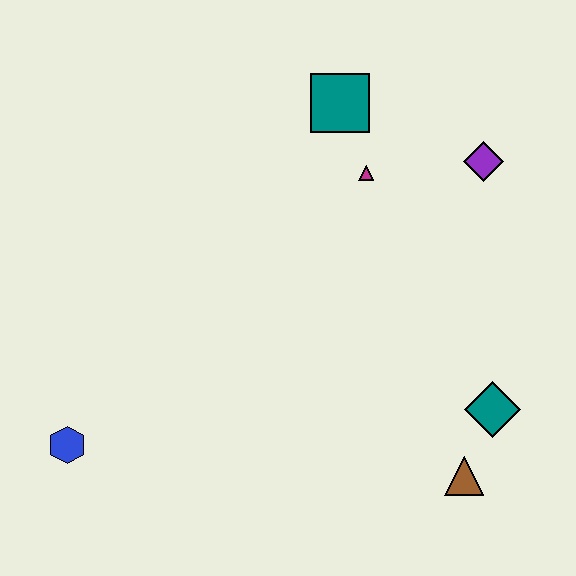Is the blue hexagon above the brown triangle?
Yes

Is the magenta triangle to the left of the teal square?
No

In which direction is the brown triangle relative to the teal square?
The brown triangle is below the teal square.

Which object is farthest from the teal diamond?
The blue hexagon is farthest from the teal diamond.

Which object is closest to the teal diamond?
The brown triangle is closest to the teal diamond.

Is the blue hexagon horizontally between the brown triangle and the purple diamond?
No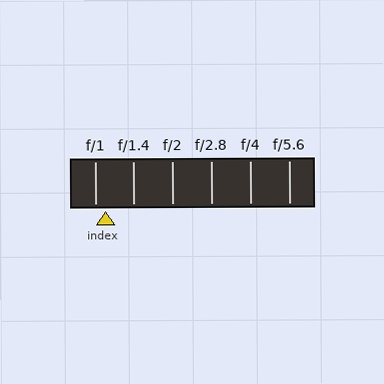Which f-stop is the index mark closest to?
The index mark is closest to f/1.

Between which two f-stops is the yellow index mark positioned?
The index mark is between f/1 and f/1.4.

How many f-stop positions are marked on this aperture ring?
There are 6 f-stop positions marked.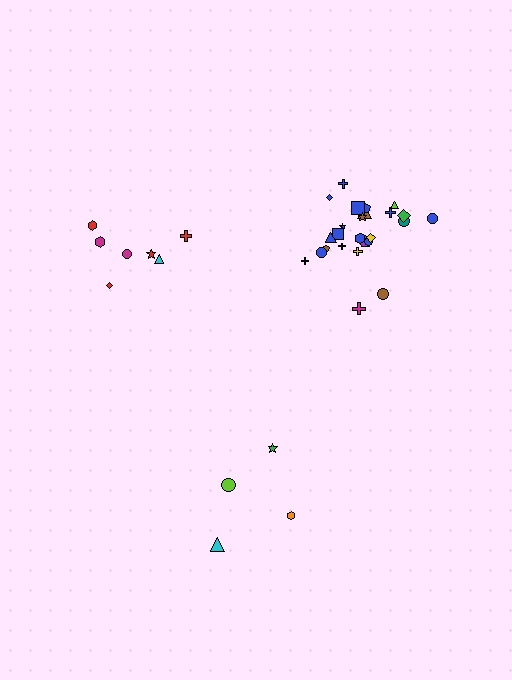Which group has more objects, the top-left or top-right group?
The top-right group.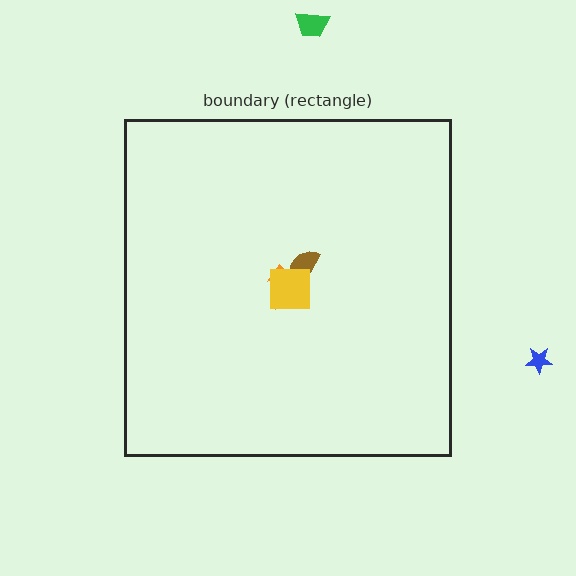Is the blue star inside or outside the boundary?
Outside.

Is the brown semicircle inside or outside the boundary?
Inside.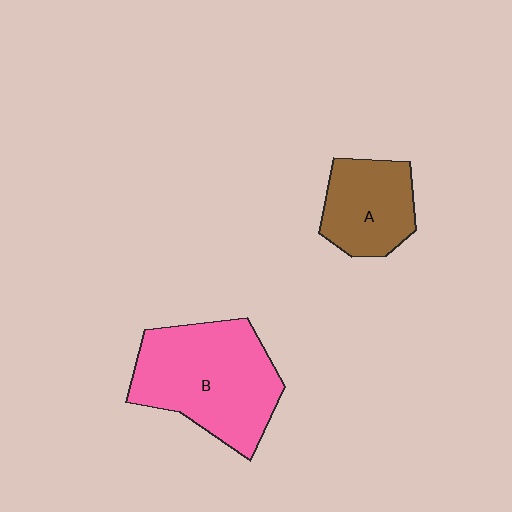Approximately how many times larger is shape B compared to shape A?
Approximately 1.8 times.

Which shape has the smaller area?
Shape A (brown).